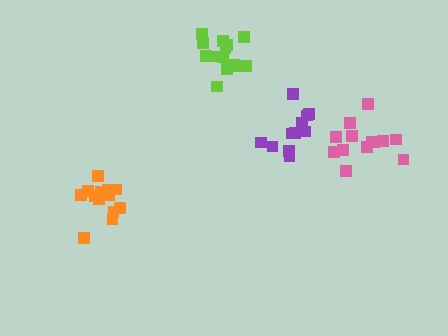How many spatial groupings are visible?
There are 4 spatial groupings.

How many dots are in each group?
Group 1: 11 dots, Group 2: 14 dots, Group 3: 14 dots, Group 4: 14 dots (53 total).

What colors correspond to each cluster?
The clusters are colored: purple, lime, orange, pink.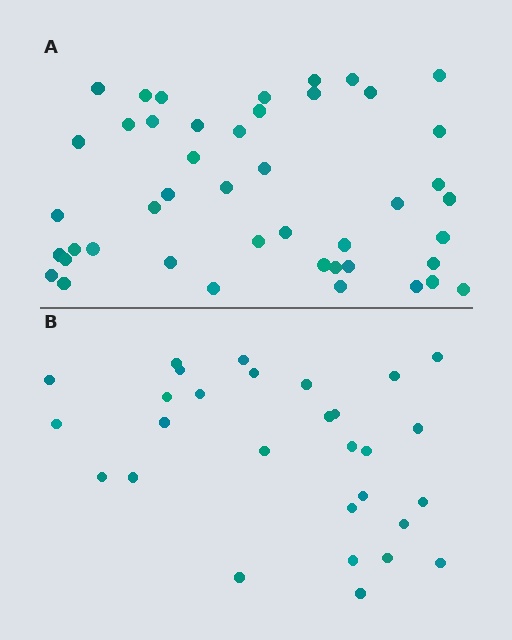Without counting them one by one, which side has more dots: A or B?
Region A (the top region) has more dots.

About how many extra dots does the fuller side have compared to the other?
Region A has approximately 15 more dots than region B.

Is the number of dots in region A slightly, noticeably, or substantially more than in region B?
Region A has substantially more. The ratio is roughly 1.6 to 1.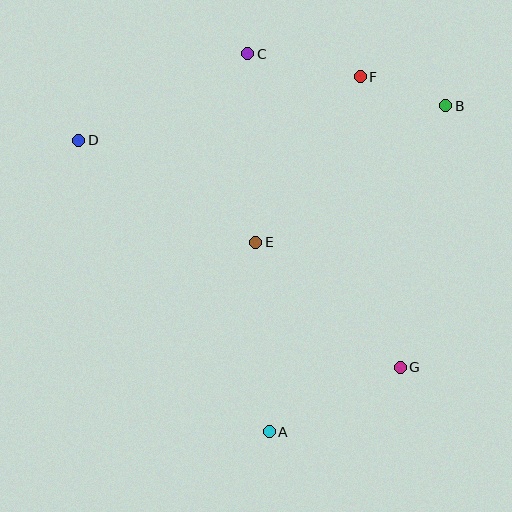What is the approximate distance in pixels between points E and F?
The distance between E and F is approximately 196 pixels.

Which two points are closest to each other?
Points B and F are closest to each other.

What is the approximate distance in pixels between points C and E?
The distance between C and E is approximately 189 pixels.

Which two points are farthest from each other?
Points D and G are farthest from each other.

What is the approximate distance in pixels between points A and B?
The distance between A and B is approximately 371 pixels.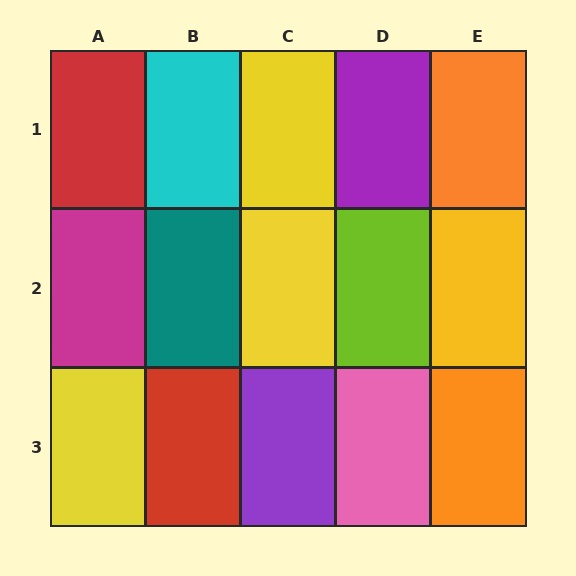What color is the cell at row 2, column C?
Yellow.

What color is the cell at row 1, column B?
Cyan.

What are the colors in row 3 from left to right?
Yellow, red, purple, pink, orange.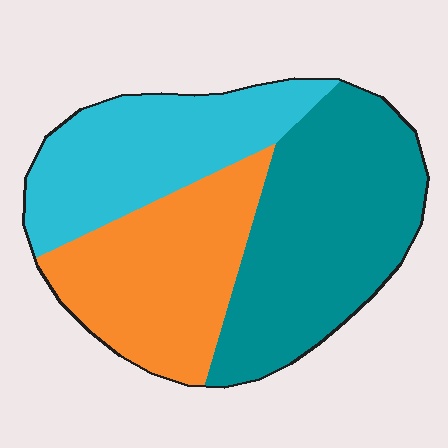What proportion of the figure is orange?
Orange takes up about one third (1/3) of the figure.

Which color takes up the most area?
Teal, at roughly 40%.